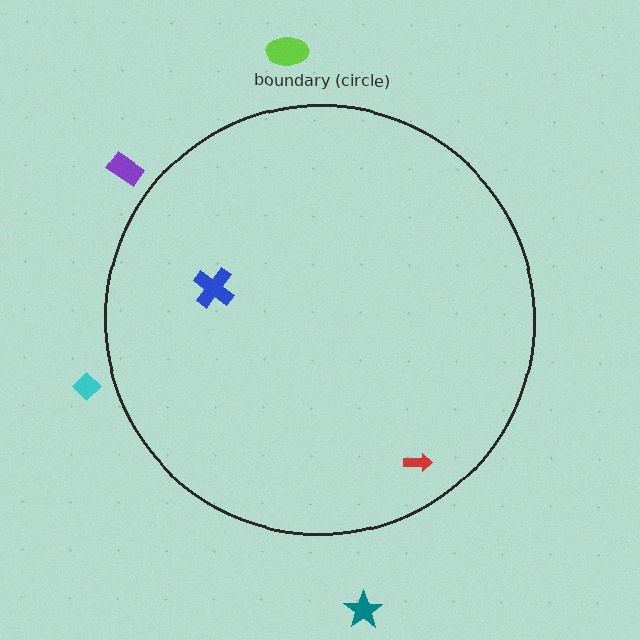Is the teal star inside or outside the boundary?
Outside.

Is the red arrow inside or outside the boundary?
Inside.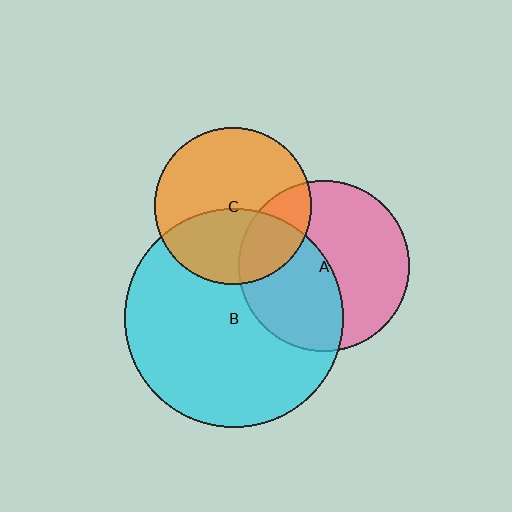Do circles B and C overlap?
Yes.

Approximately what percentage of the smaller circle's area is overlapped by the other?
Approximately 40%.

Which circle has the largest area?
Circle B (cyan).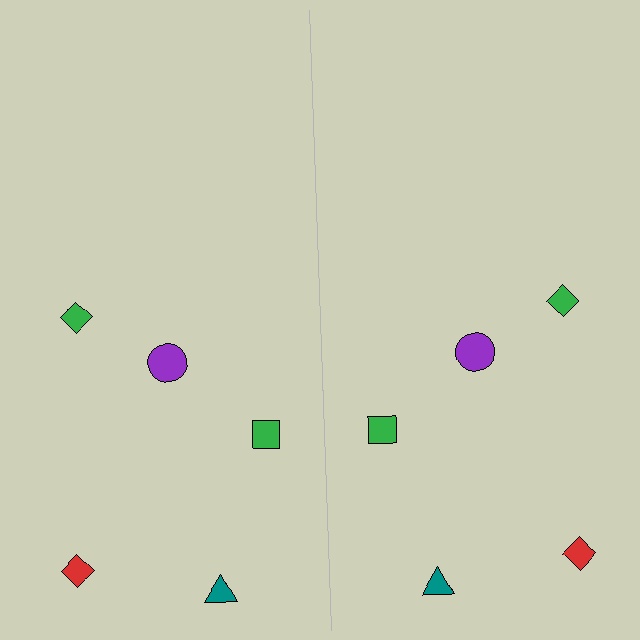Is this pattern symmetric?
Yes, this pattern has bilateral (reflection) symmetry.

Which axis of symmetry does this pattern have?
The pattern has a vertical axis of symmetry running through the center of the image.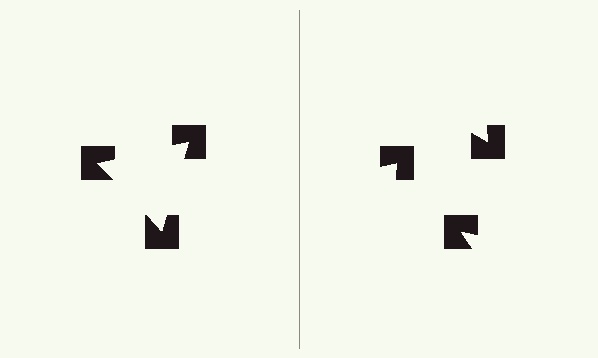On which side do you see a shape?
An illusory triangle appears on the left side. On the right side the wedge cuts are rotated, so no coherent shape forms.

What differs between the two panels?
The notched squares are positioned identically on both sides; only the wedge orientations differ. On the left they align to a triangle; on the right they are misaligned.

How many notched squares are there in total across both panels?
6 — 3 on each side.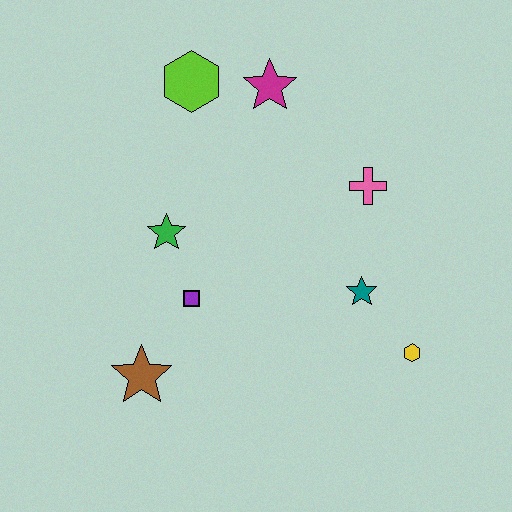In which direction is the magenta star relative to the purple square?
The magenta star is above the purple square.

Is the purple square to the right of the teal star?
No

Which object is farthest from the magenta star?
The brown star is farthest from the magenta star.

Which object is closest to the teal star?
The yellow hexagon is closest to the teal star.